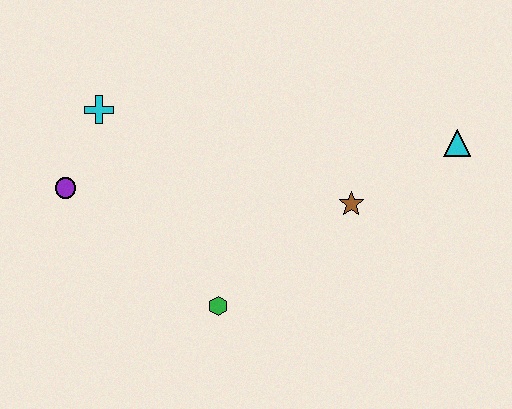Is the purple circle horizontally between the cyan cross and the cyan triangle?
No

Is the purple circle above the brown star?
Yes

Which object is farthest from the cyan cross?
The cyan triangle is farthest from the cyan cross.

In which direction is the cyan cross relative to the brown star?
The cyan cross is to the left of the brown star.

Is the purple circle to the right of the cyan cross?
No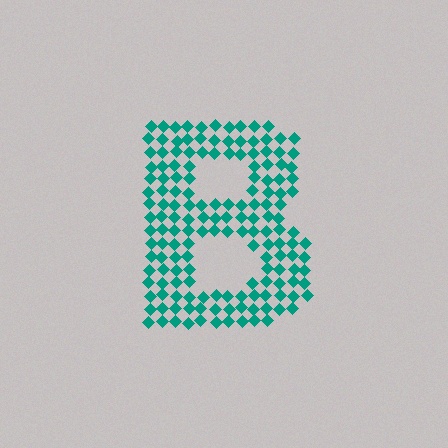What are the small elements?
The small elements are diamonds.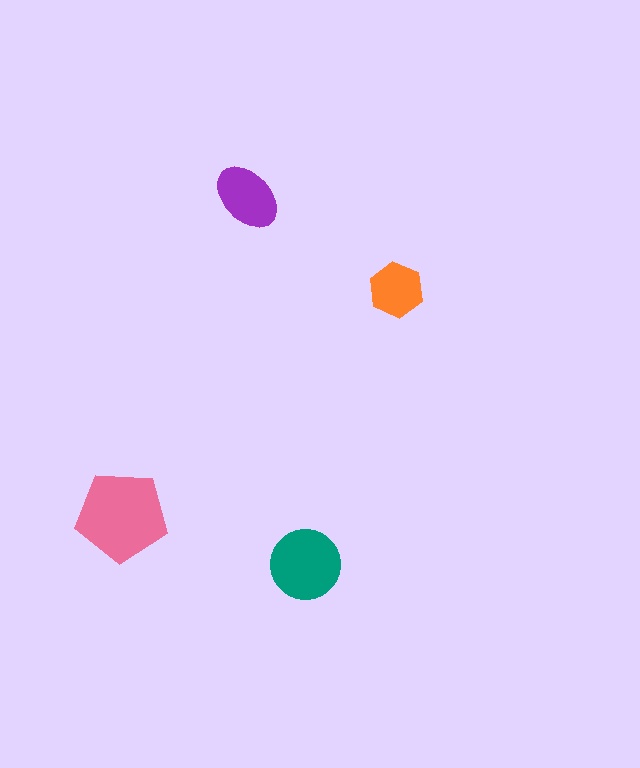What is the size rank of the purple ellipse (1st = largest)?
3rd.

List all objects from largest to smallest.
The pink pentagon, the teal circle, the purple ellipse, the orange hexagon.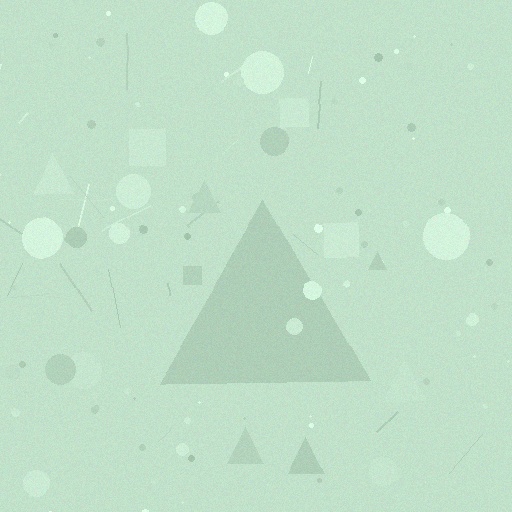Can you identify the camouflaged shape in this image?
The camouflaged shape is a triangle.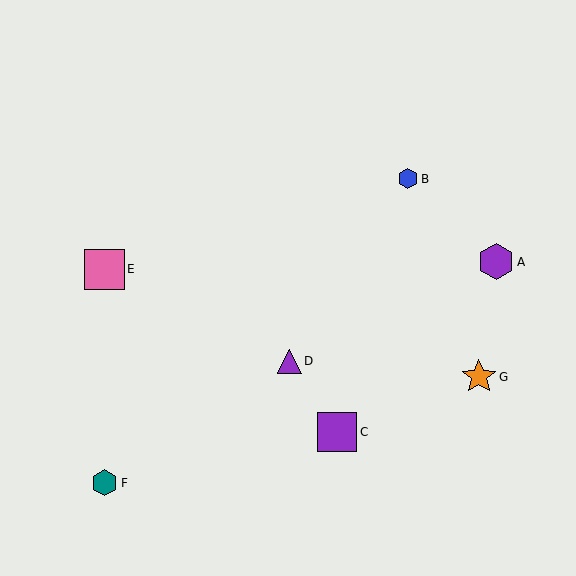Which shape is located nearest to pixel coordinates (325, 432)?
The purple square (labeled C) at (337, 432) is nearest to that location.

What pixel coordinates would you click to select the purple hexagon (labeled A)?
Click at (496, 262) to select the purple hexagon A.